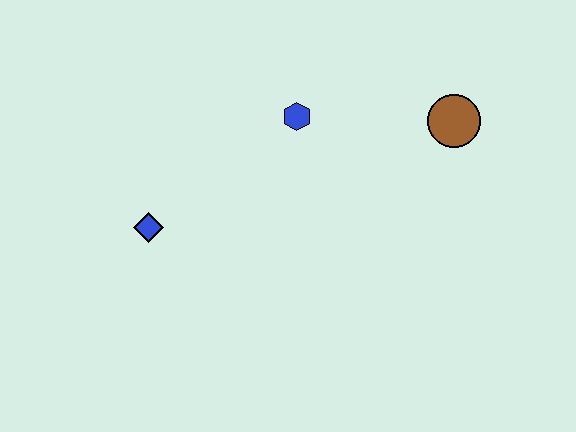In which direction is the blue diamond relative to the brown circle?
The blue diamond is to the left of the brown circle.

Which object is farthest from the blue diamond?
The brown circle is farthest from the blue diamond.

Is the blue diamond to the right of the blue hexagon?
No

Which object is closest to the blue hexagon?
The brown circle is closest to the blue hexagon.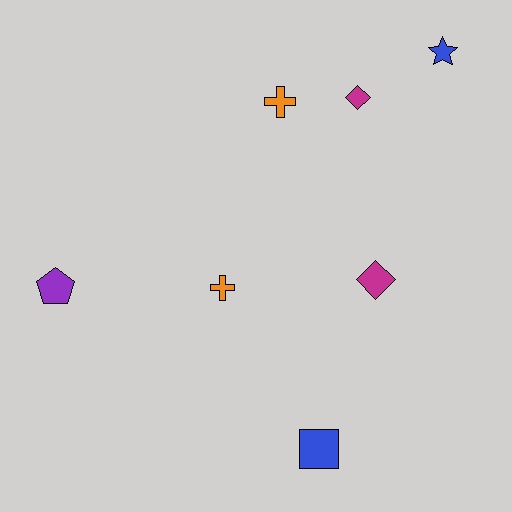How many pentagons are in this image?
There is 1 pentagon.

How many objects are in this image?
There are 7 objects.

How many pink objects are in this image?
There are no pink objects.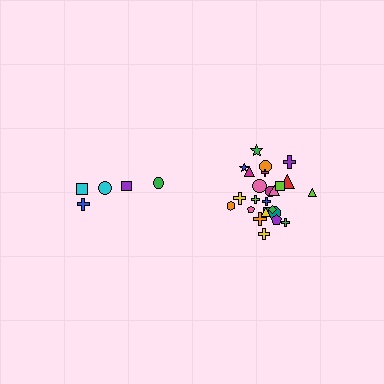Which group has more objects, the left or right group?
The right group.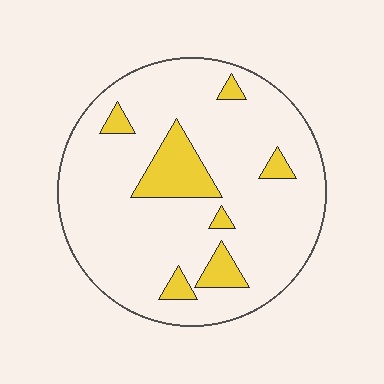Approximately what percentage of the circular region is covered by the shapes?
Approximately 15%.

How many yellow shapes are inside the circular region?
7.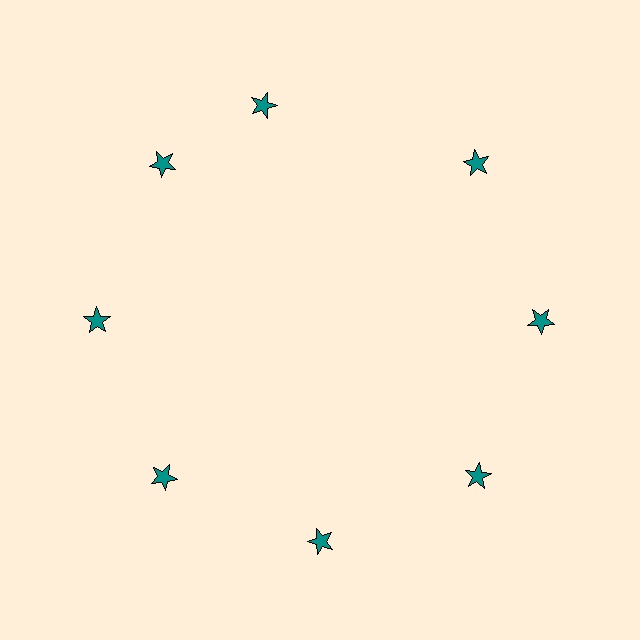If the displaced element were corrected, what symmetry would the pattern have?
It would have 8-fold rotational symmetry — the pattern would map onto itself every 45 degrees.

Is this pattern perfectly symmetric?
No. The 8 teal stars are arranged in a ring, but one element near the 12 o'clock position is rotated out of alignment along the ring, breaking the 8-fold rotational symmetry.